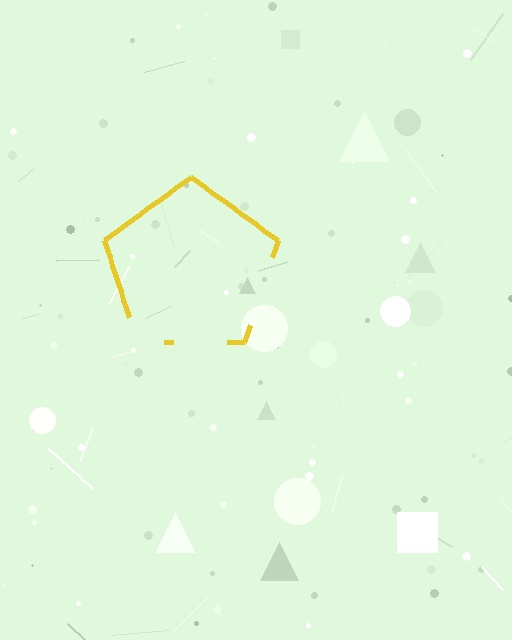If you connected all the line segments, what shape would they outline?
They would outline a pentagon.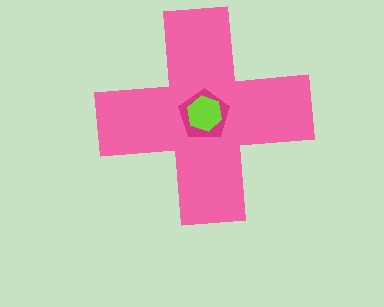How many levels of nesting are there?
3.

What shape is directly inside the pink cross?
The magenta pentagon.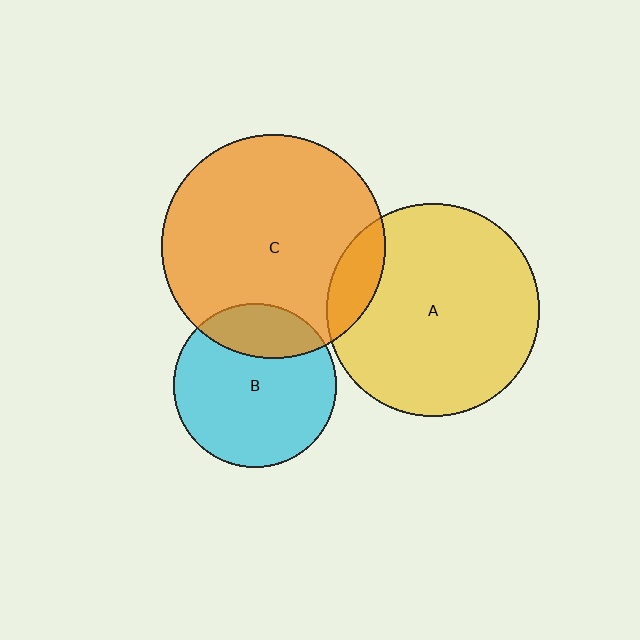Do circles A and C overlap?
Yes.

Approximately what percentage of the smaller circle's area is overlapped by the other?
Approximately 10%.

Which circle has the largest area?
Circle C (orange).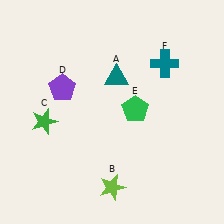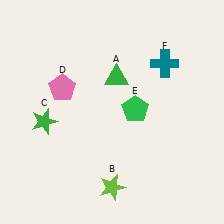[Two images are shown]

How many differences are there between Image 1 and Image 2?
There are 2 differences between the two images.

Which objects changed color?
A changed from teal to green. D changed from purple to pink.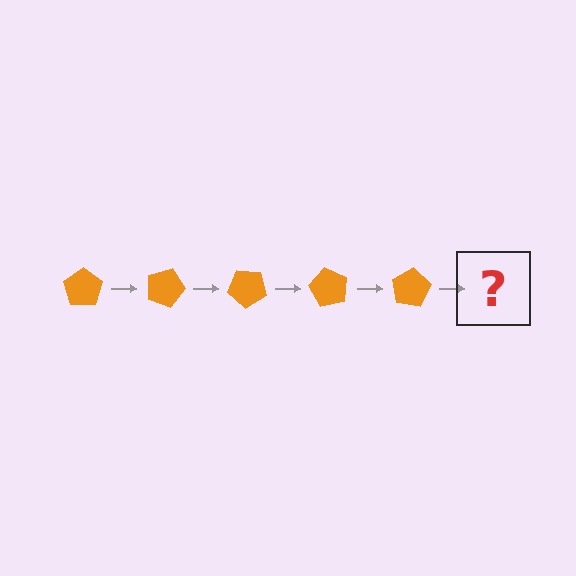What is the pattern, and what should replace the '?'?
The pattern is that the pentagon rotates 20 degrees each step. The '?' should be an orange pentagon rotated 100 degrees.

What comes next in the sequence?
The next element should be an orange pentagon rotated 100 degrees.